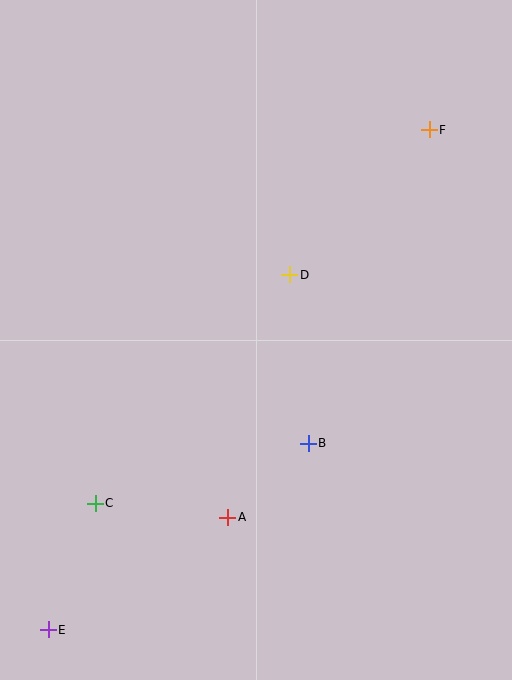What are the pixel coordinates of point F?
Point F is at (429, 130).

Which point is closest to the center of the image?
Point D at (290, 275) is closest to the center.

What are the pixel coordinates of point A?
Point A is at (228, 517).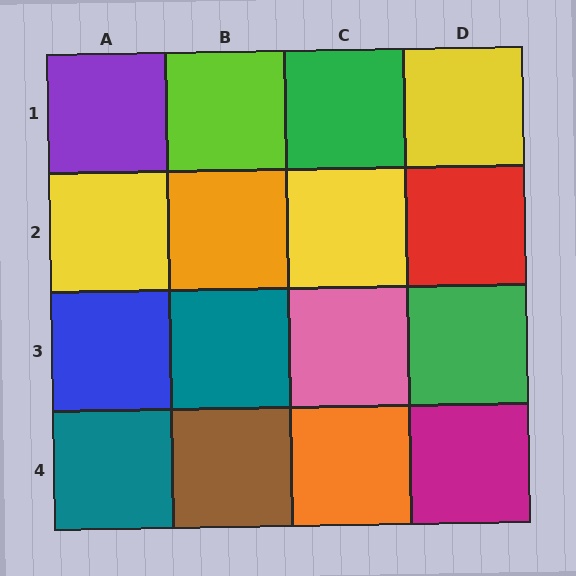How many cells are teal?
2 cells are teal.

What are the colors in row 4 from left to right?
Teal, brown, orange, magenta.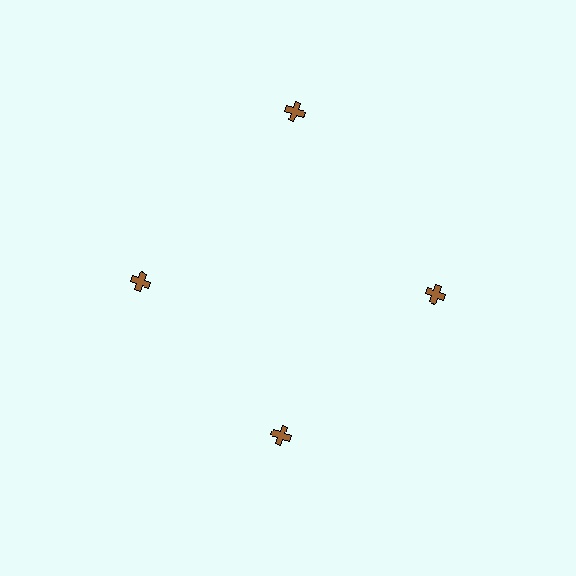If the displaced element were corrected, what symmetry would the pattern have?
It would have 4-fold rotational symmetry — the pattern would map onto itself every 90 degrees.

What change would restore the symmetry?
The symmetry would be restored by moving it inward, back onto the ring so that all 4 crosses sit at equal angles and equal distance from the center.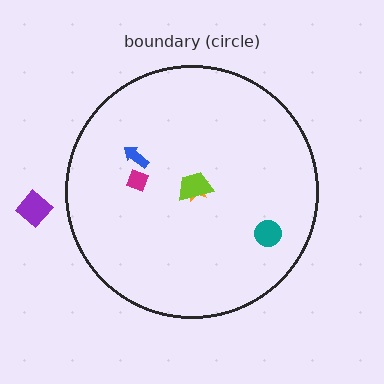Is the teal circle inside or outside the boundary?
Inside.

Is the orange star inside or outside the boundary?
Inside.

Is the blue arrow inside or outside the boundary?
Inside.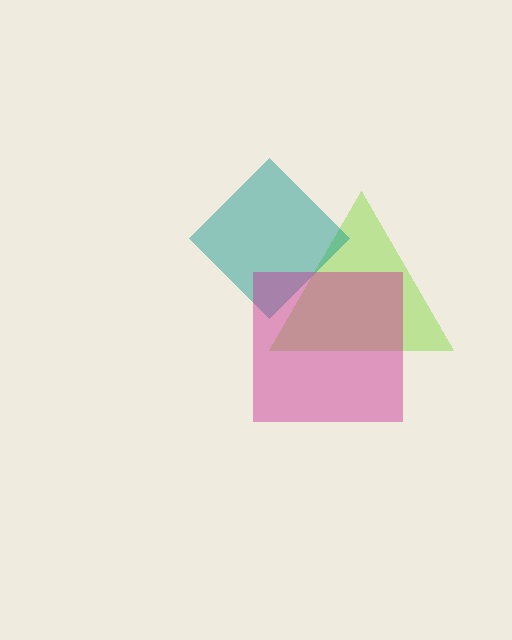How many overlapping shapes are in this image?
There are 3 overlapping shapes in the image.